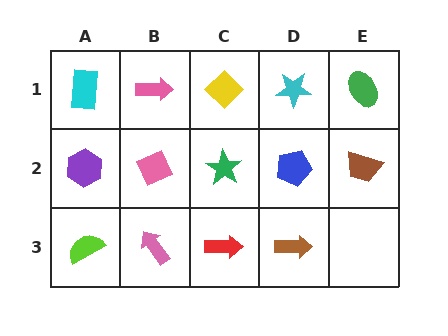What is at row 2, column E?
A brown trapezoid.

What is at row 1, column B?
A pink arrow.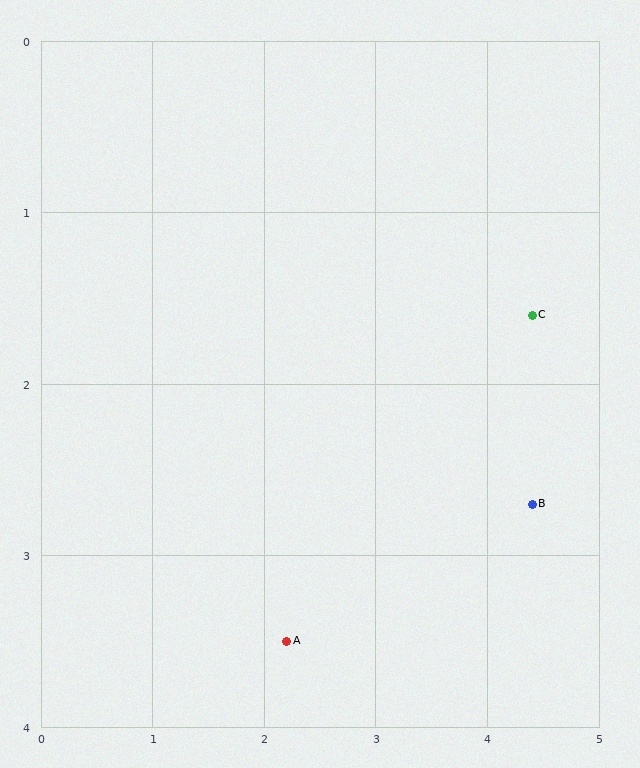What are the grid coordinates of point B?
Point B is at approximately (4.4, 2.7).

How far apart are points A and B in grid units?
Points A and B are about 2.3 grid units apart.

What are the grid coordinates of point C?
Point C is at approximately (4.4, 1.6).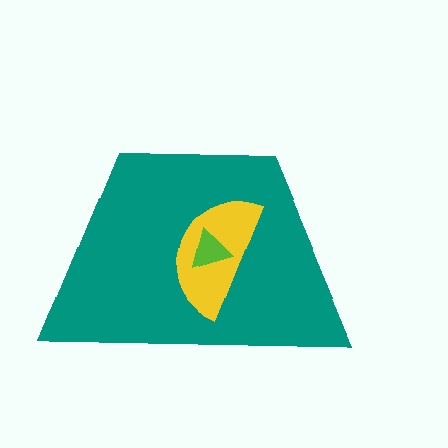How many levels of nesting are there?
3.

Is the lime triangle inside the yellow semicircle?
Yes.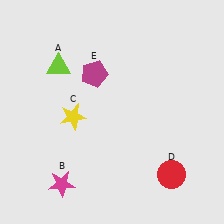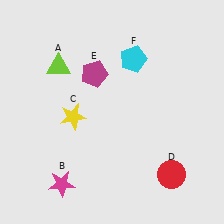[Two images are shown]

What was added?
A cyan pentagon (F) was added in Image 2.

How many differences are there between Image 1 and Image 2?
There is 1 difference between the two images.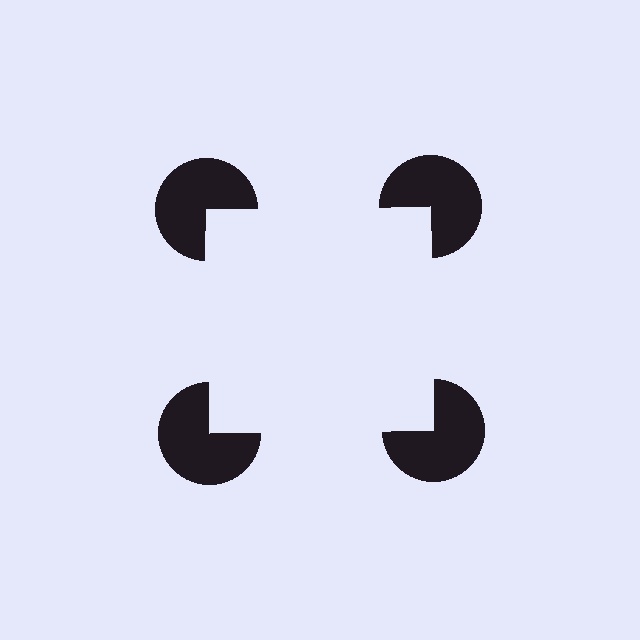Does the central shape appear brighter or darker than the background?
It typically appears slightly brighter than the background, even though no actual brightness change is drawn.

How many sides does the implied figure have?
4 sides.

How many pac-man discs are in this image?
There are 4 — one at each vertex of the illusory square.